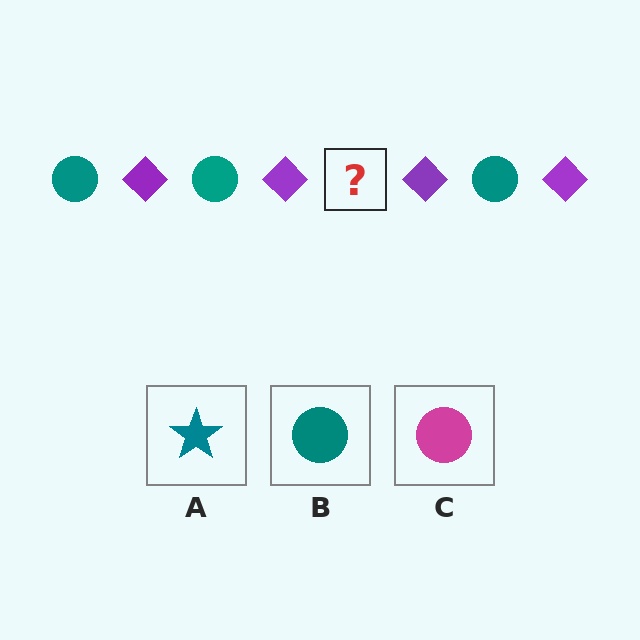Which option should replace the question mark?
Option B.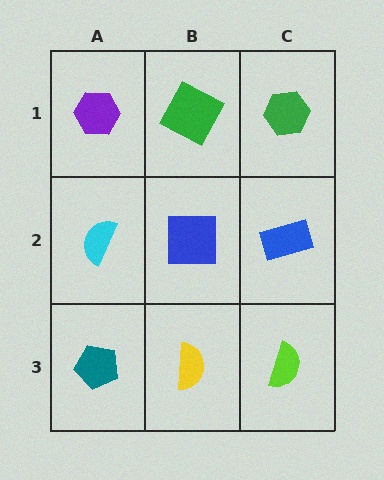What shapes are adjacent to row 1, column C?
A blue rectangle (row 2, column C), a green square (row 1, column B).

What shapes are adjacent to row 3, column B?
A blue square (row 2, column B), a teal pentagon (row 3, column A), a lime semicircle (row 3, column C).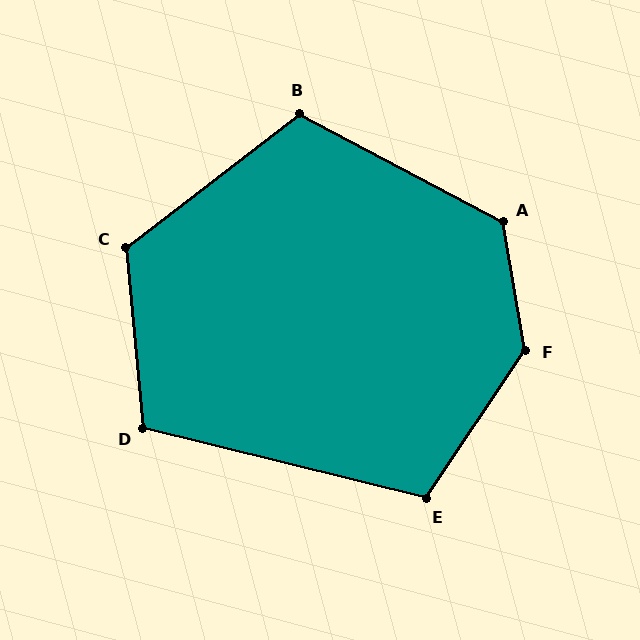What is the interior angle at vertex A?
Approximately 128 degrees (obtuse).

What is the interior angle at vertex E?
Approximately 110 degrees (obtuse).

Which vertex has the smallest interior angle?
D, at approximately 109 degrees.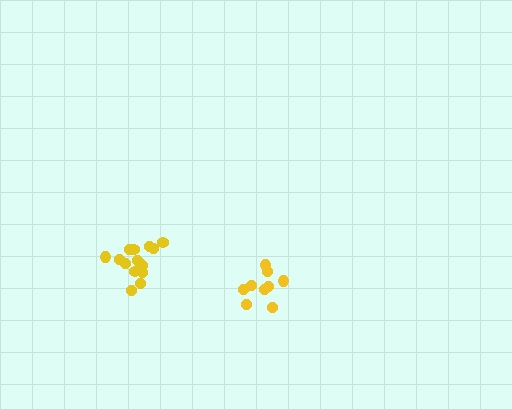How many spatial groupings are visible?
There are 2 spatial groupings.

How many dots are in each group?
Group 1: 15 dots, Group 2: 9 dots (24 total).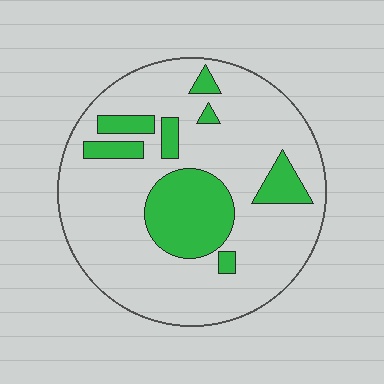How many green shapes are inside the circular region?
8.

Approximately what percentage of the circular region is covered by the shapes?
Approximately 20%.